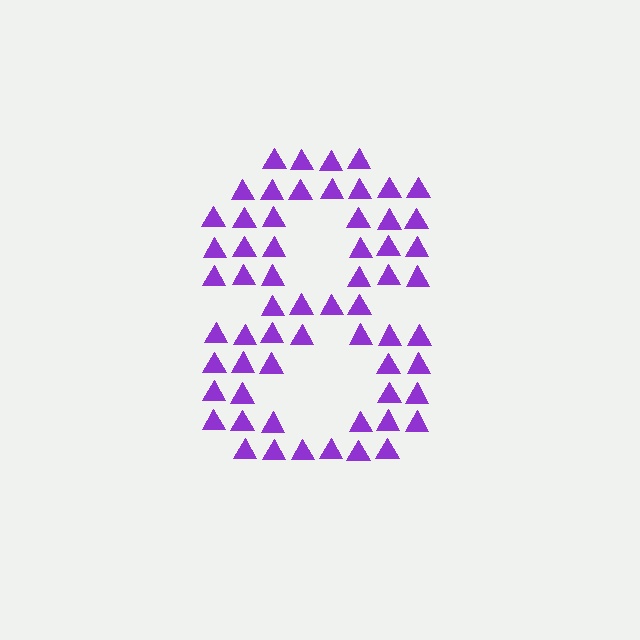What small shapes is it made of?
It is made of small triangles.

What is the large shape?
The large shape is the digit 8.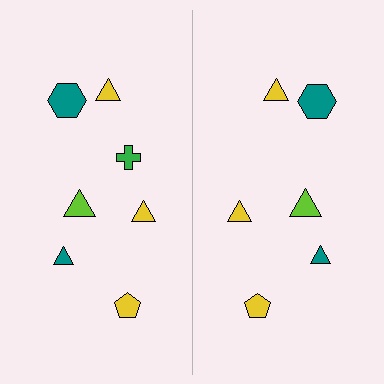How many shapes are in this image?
There are 13 shapes in this image.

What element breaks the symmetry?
A green cross is missing from the right side.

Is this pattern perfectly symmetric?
No, the pattern is not perfectly symmetric. A green cross is missing from the right side.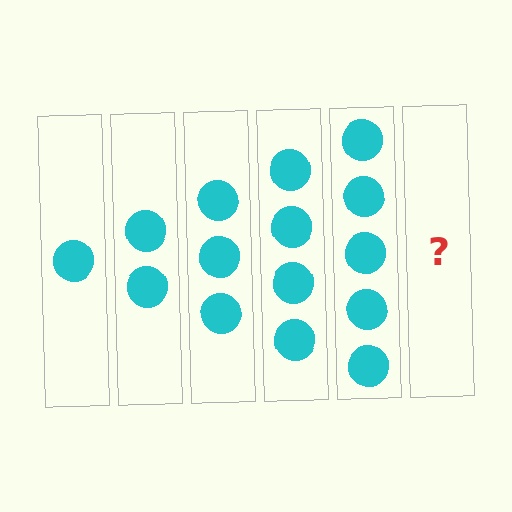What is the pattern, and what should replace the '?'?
The pattern is that each step adds one more circle. The '?' should be 6 circles.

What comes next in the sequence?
The next element should be 6 circles.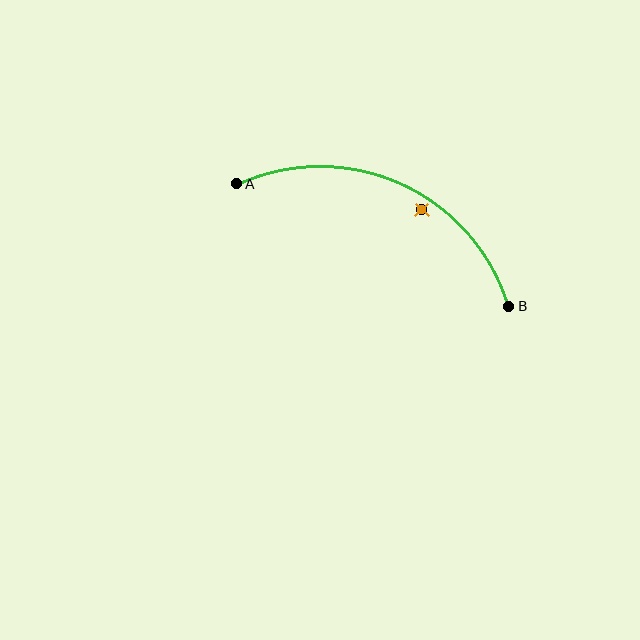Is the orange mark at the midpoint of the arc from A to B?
No — the orange mark does not lie on the arc at all. It sits slightly inside the curve.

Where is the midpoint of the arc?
The arc midpoint is the point on the curve farthest from the straight line joining A and B. It sits above that line.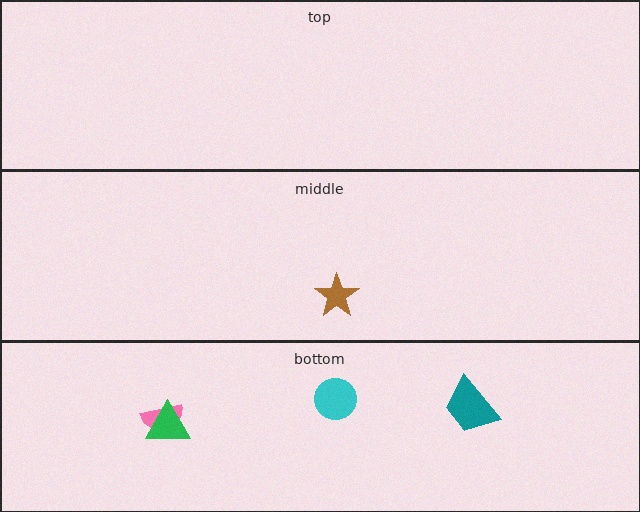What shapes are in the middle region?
The brown star.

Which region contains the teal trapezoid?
The bottom region.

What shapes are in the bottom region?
The teal trapezoid, the pink semicircle, the cyan circle, the green triangle.